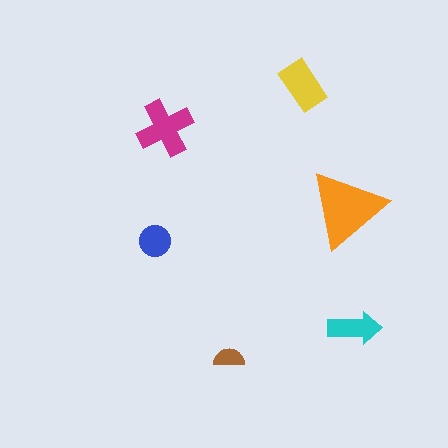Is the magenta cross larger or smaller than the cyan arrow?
Larger.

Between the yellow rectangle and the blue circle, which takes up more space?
The yellow rectangle.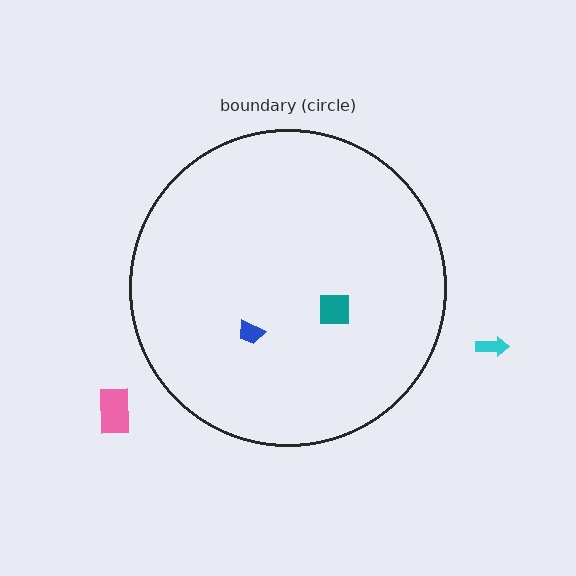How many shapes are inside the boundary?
2 inside, 2 outside.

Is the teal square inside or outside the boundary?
Inside.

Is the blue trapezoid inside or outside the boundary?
Inside.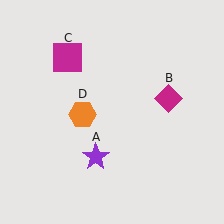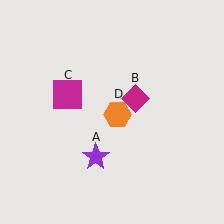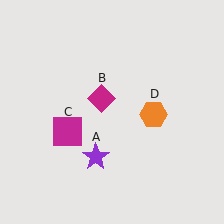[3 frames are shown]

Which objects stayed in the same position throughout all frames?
Purple star (object A) remained stationary.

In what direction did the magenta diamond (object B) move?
The magenta diamond (object B) moved left.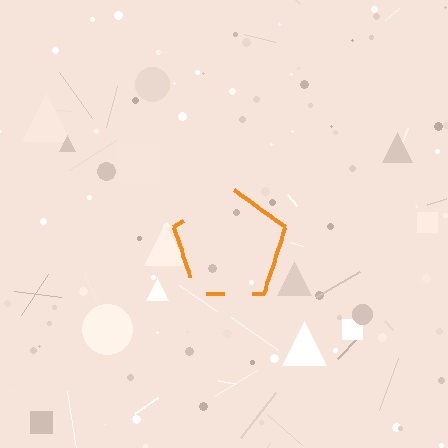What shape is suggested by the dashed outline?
The dashed outline suggests a pentagon.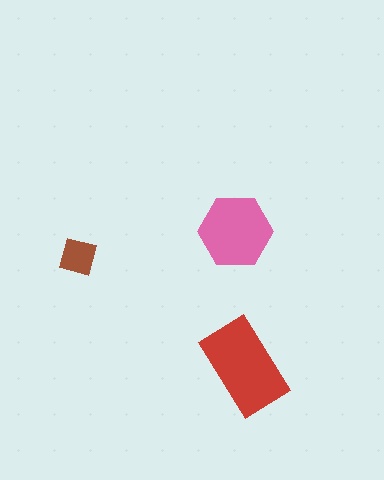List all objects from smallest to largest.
The brown square, the pink hexagon, the red rectangle.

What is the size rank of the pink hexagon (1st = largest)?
2nd.